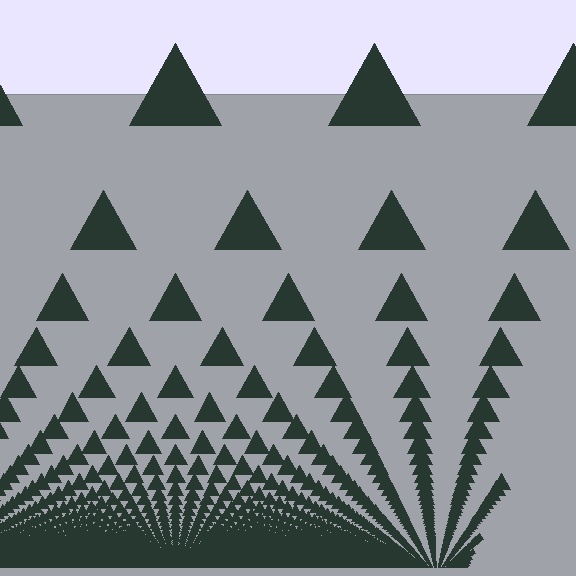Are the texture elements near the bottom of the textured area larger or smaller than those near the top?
Smaller. The gradient is inverted — elements near the bottom are smaller and denser.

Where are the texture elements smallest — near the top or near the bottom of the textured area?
Near the bottom.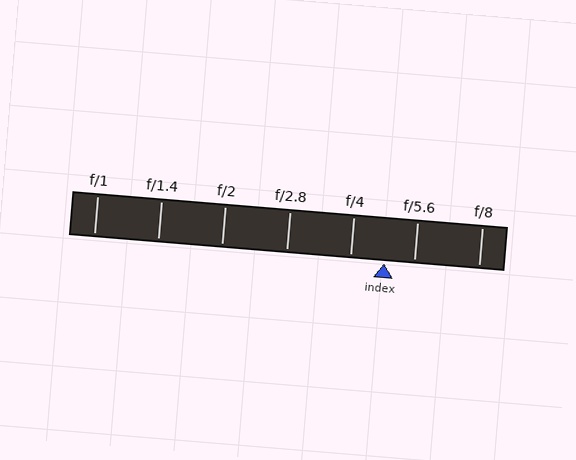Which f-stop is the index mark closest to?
The index mark is closest to f/5.6.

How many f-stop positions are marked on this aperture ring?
There are 7 f-stop positions marked.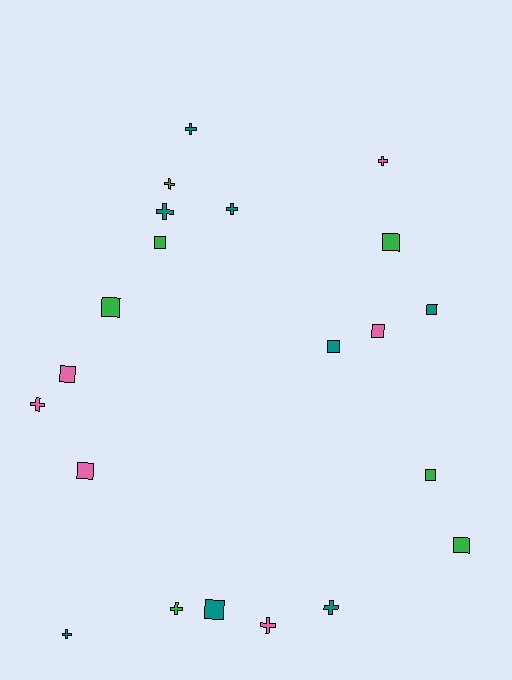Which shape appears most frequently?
Square, with 11 objects.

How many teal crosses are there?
There are 5 teal crosses.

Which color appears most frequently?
Teal, with 8 objects.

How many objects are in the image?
There are 21 objects.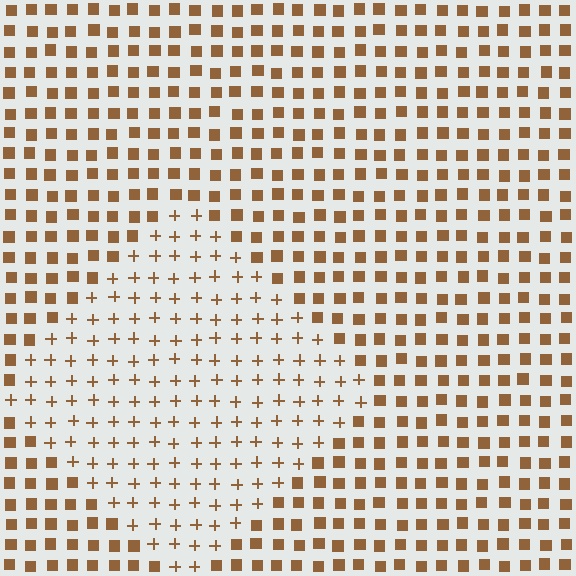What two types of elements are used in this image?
The image uses plus signs inside the diamond region and squares outside it.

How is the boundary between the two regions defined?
The boundary is defined by a change in element shape: plus signs inside vs. squares outside. All elements share the same color and spacing.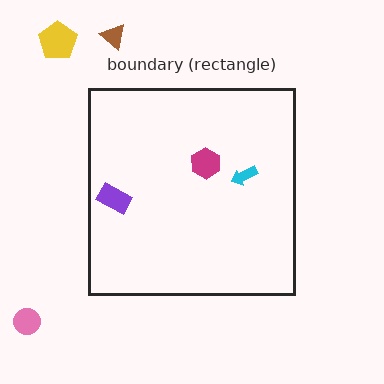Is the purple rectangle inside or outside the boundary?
Inside.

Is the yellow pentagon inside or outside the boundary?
Outside.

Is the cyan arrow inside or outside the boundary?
Inside.